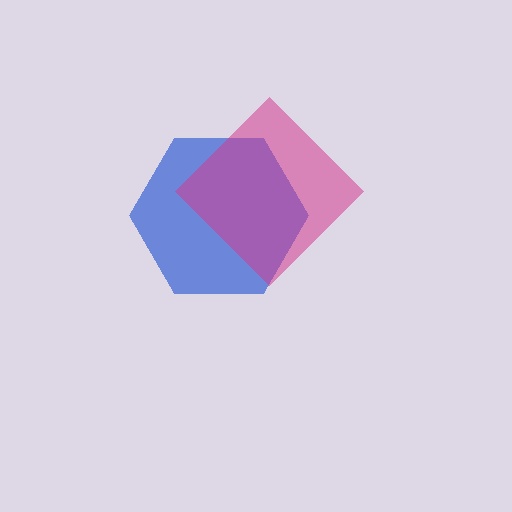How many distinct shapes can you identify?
There are 2 distinct shapes: a blue hexagon, a magenta diamond.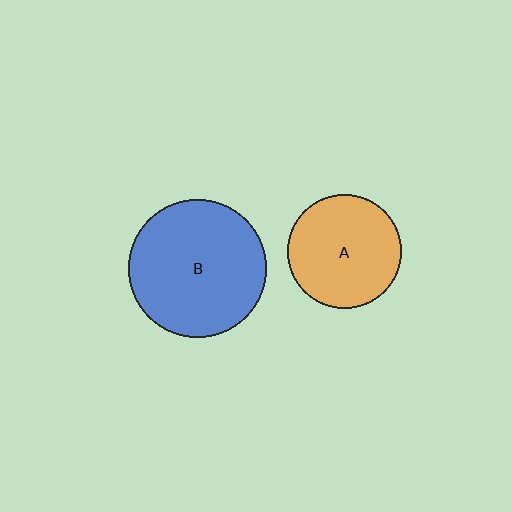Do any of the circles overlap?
No, none of the circles overlap.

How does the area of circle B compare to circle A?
Approximately 1.5 times.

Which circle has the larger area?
Circle B (blue).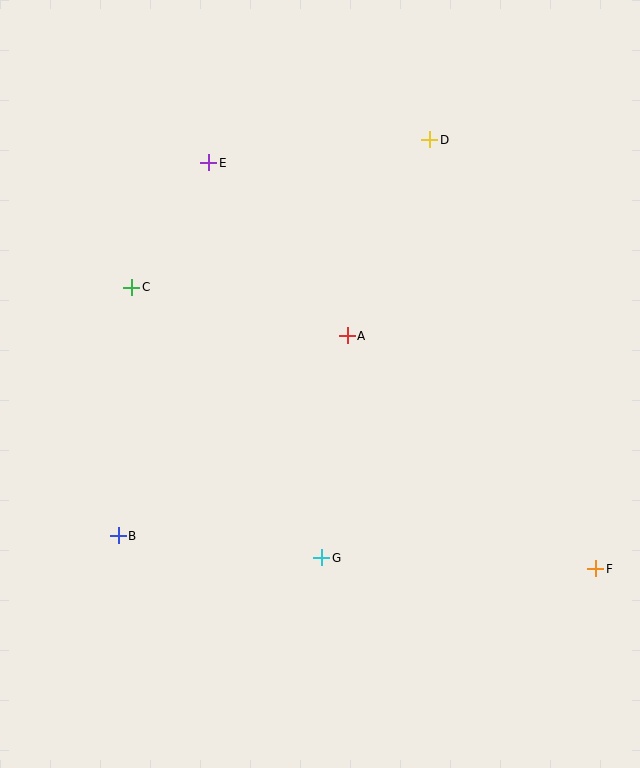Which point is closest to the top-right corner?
Point D is closest to the top-right corner.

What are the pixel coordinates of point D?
Point D is at (430, 140).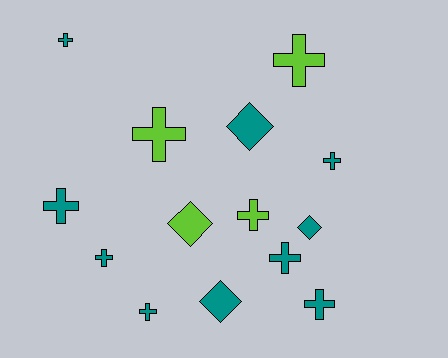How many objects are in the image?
There are 14 objects.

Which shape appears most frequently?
Cross, with 10 objects.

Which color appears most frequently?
Teal, with 10 objects.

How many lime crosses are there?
There are 3 lime crosses.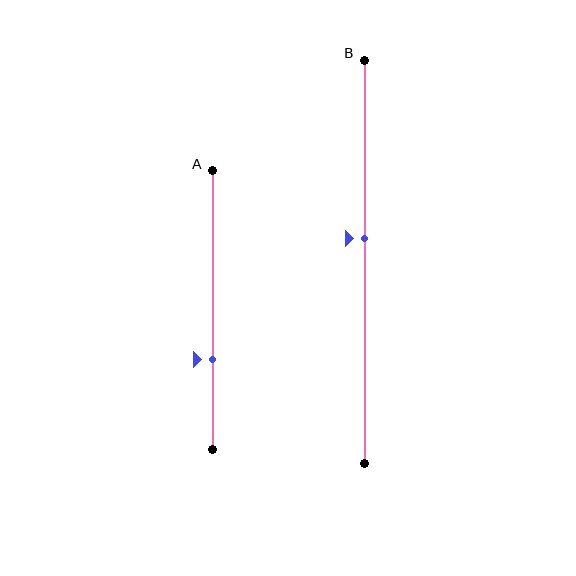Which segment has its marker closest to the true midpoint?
Segment B has its marker closest to the true midpoint.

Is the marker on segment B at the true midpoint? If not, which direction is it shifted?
No, the marker on segment B is shifted upward by about 6% of the segment length.